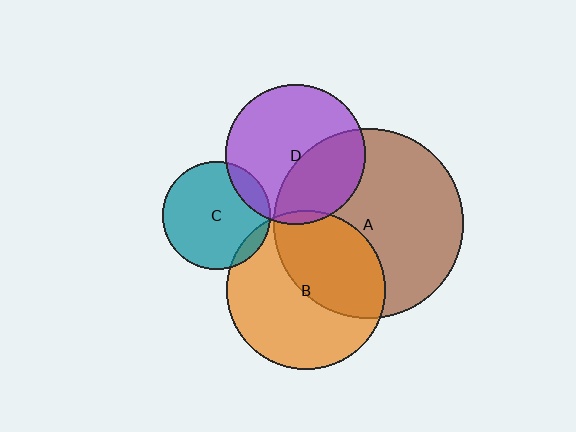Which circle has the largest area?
Circle A (brown).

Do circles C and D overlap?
Yes.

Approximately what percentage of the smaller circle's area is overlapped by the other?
Approximately 15%.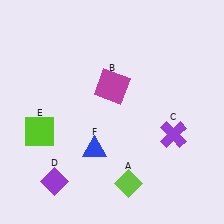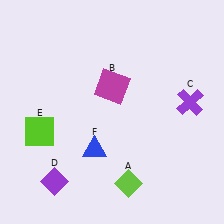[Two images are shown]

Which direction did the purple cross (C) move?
The purple cross (C) moved up.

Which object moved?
The purple cross (C) moved up.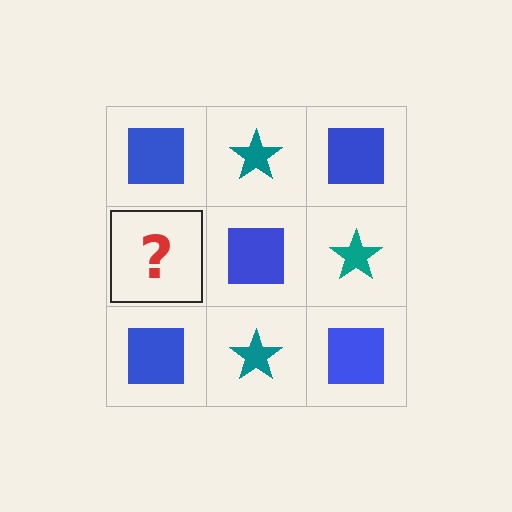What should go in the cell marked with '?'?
The missing cell should contain a teal star.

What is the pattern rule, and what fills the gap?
The rule is that it alternates blue square and teal star in a checkerboard pattern. The gap should be filled with a teal star.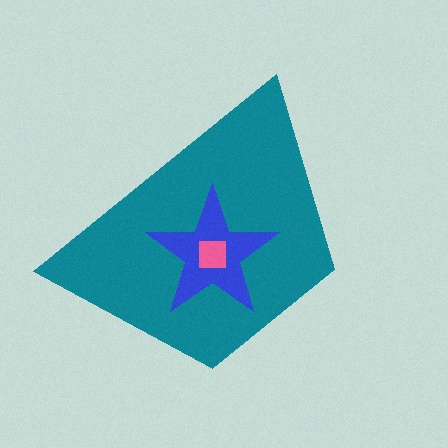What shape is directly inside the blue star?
The pink square.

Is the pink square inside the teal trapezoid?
Yes.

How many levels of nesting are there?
3.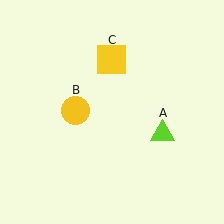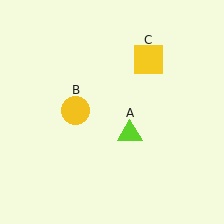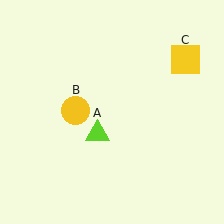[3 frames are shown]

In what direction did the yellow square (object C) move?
The yellow square (object C) moved right.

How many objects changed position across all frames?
2 objects changed position: lime triangle (object A), yellow square (object C).